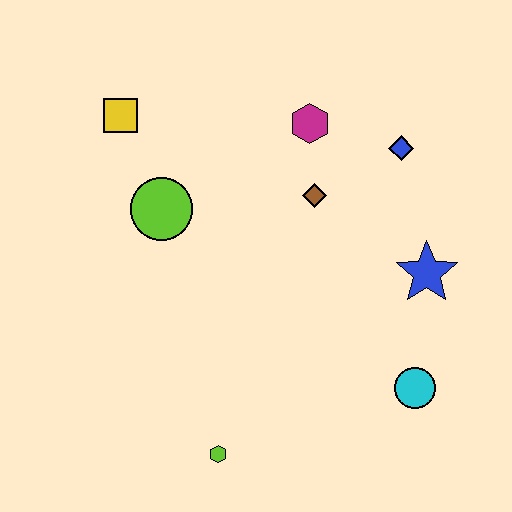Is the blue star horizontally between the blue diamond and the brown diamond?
No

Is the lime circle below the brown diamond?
Yes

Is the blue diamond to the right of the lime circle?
Yes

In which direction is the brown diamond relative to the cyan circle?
The brown diamond is above the cyan circle.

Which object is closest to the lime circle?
The yellow square is closest to the lime circle.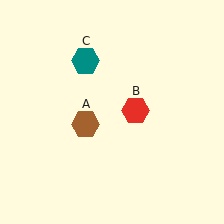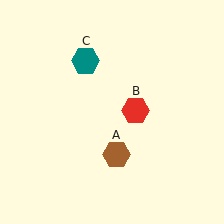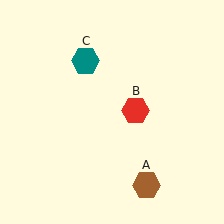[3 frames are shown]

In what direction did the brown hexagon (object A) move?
The brown hexagon (object A) moved down and to the right.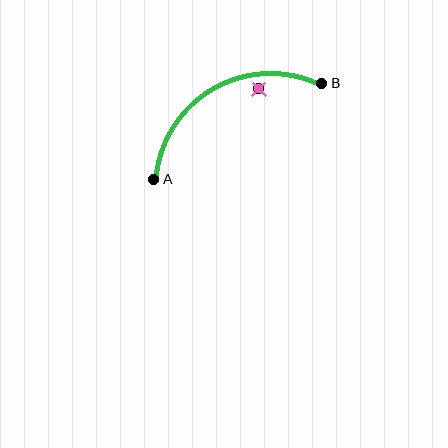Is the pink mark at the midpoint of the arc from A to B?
No — the pink mark does not lie on the arc at all. It sits slightly inside the curve.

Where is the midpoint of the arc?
The arc midpoint is the point on the curve farthest from the straight line joining A and B. It sits above that line.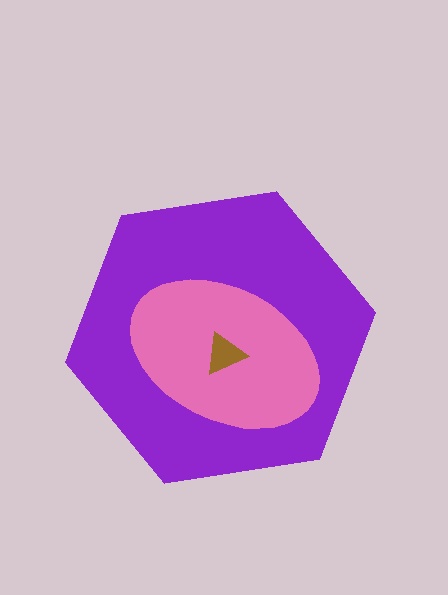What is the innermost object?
The brown triangle.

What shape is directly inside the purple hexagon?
The pink ellipse.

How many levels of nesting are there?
3.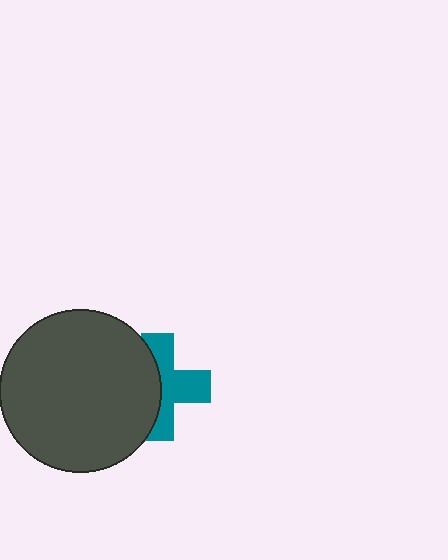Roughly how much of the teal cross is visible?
About half of it is visible (roughly 53%).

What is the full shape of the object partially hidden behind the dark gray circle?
The partially hidden object is a teal cross.